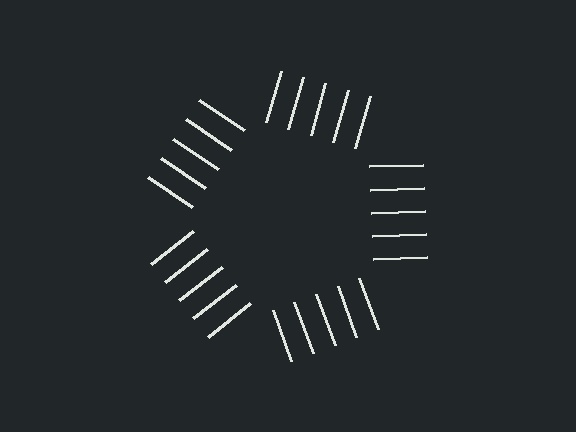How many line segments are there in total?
25 — 5 along each of the 5 edges.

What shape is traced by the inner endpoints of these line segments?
An illusory pentagon — the line segments terminate on its edges but no continuous stroke is drawn.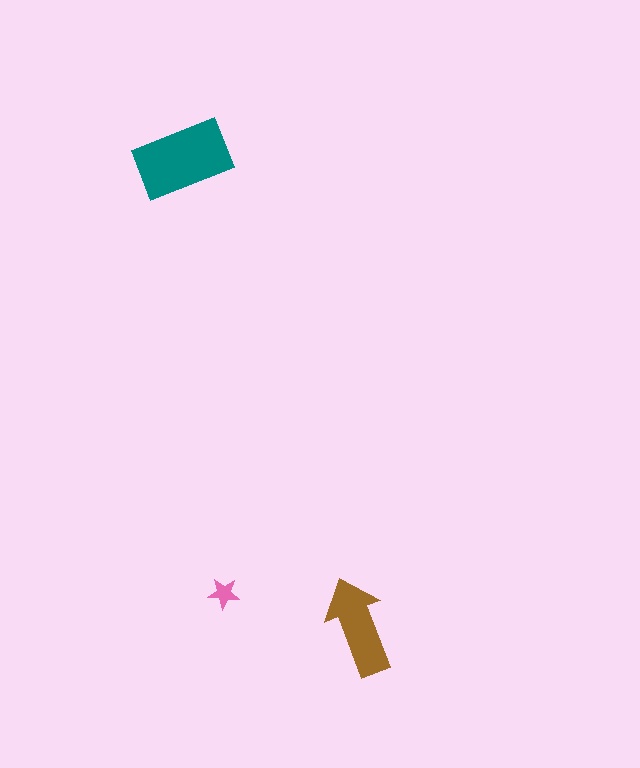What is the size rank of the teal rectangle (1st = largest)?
1st.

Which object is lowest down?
The brown arrow is bottommost.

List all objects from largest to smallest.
The teal rectangle, the brown arrow, the pink star.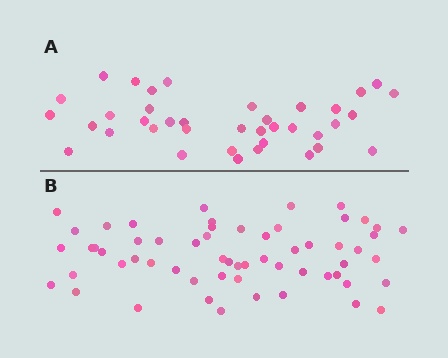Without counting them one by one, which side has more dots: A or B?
Region B (the bottom region) has more dots.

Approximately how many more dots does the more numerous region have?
Region B has approximately 20 more dots than region A.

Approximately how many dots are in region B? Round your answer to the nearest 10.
About 60 dots. (The exact count is 59, which rounds to 60.)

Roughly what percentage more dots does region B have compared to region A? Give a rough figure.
About 55% more.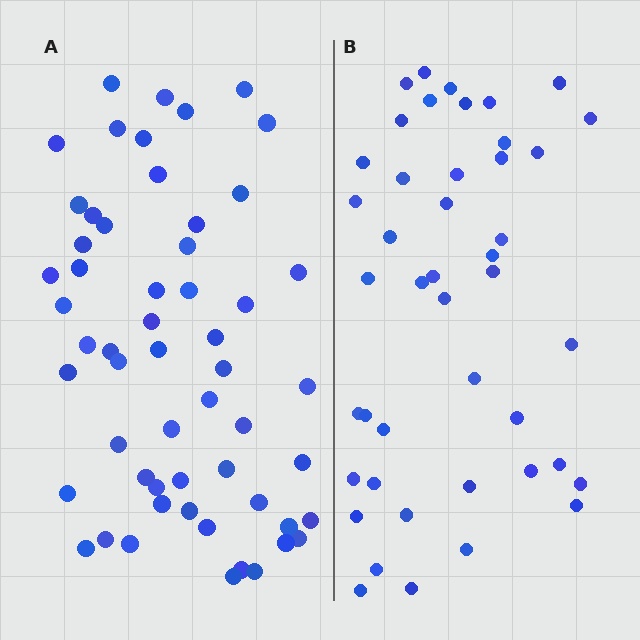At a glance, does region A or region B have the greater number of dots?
Region A (the left region) has more dots.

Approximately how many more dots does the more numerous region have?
Region A has roughly 12 or so more dots than region B.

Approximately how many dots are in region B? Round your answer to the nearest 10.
About 40 dots. (The exact count is 44, which rounds to 40.)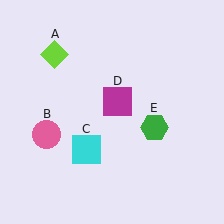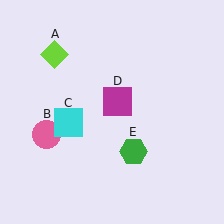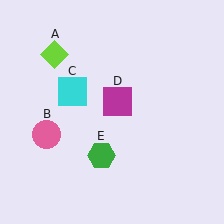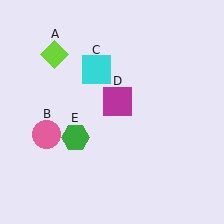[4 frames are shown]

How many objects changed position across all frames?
2 objects changed position: cyan square (object C), green hexagon (object E).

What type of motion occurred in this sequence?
The cyan square (object C), green hexagon (object E) rotated clockwise around the center of the scene.